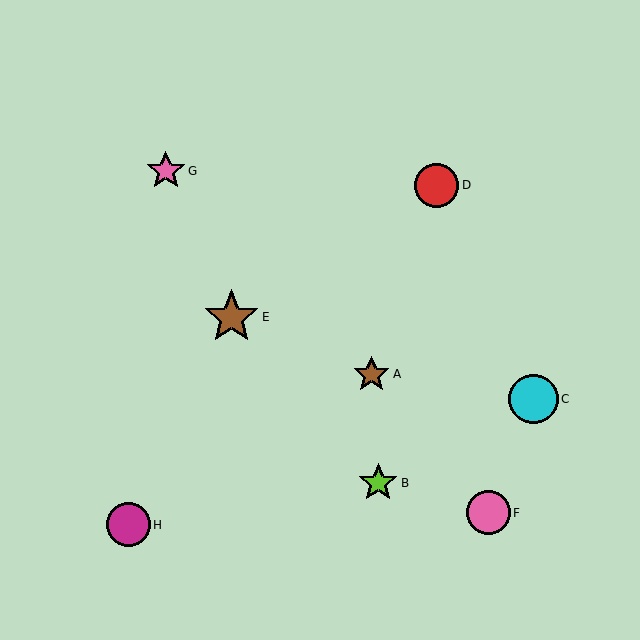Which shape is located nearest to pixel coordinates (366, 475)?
The lime star (labeled B) at (378, 483) is nearest to that location.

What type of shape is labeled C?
Shape C is a cyan circle.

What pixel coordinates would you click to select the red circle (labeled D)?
Click at (437, 185) to select the red circle D.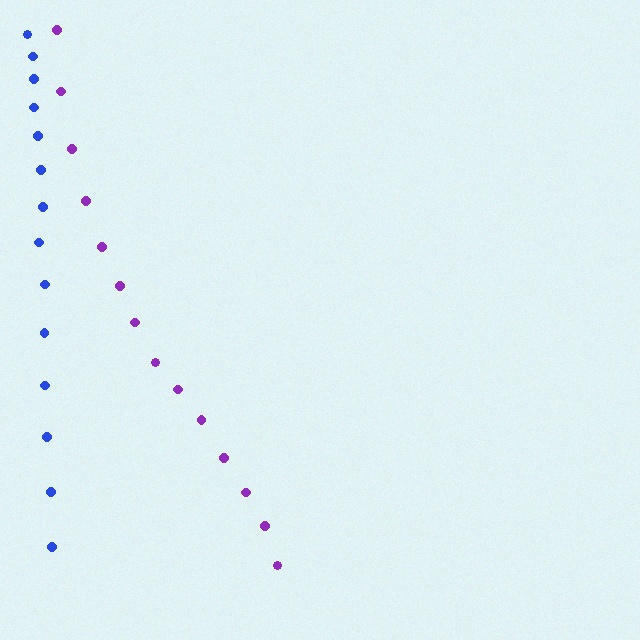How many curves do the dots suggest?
There are 2 distinct paths.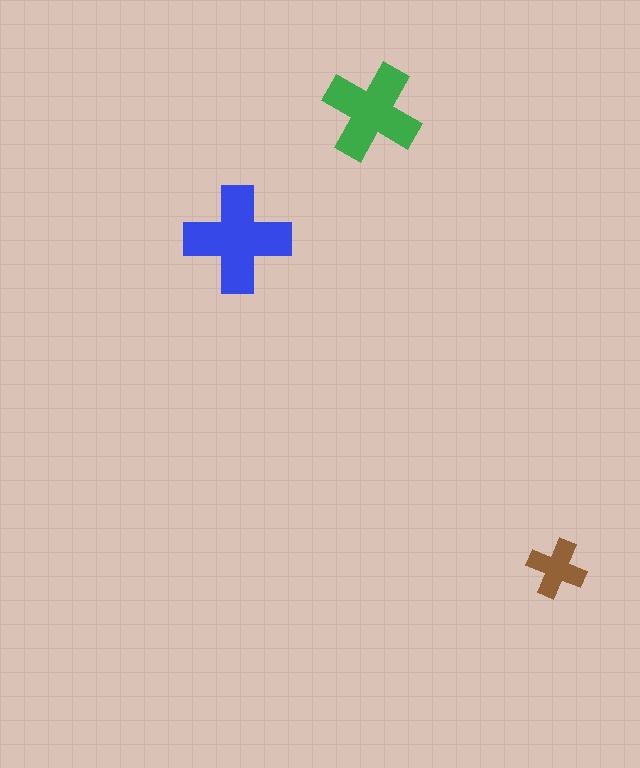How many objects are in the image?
There are 3 objects in the image.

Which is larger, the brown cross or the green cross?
The green one.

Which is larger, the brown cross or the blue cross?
The blue one.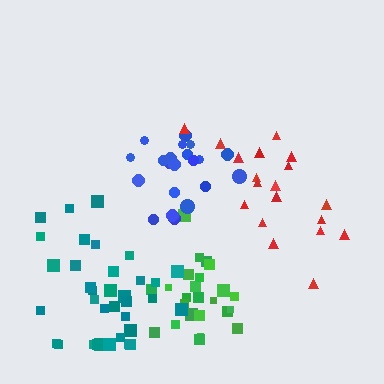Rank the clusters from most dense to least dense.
green, blue, teal, red.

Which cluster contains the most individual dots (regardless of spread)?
Teal (35).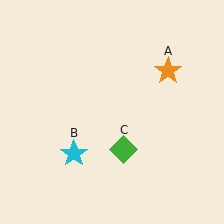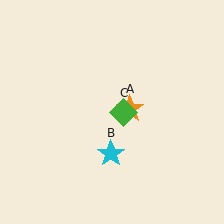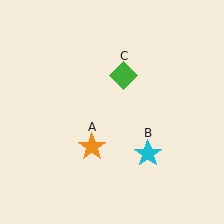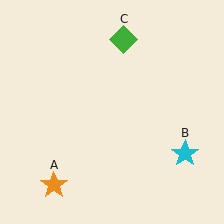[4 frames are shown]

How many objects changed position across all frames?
3 objects changed position: orange star (object A), cyan star (object B), green diamond (object C).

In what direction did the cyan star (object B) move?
The cyan star (object B) moved right.